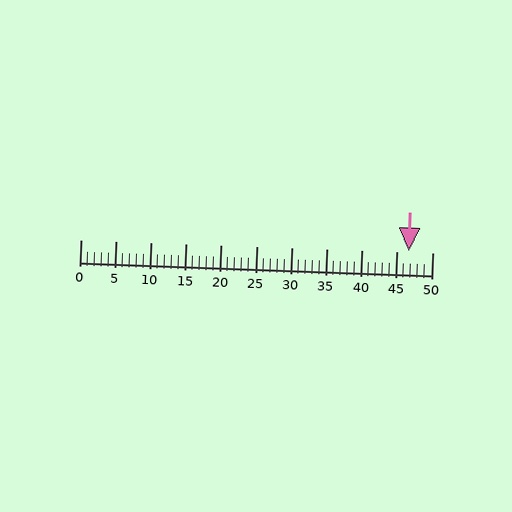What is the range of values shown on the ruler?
The ruler shows values from 0 to 50.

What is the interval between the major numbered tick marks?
The major tick marks are spaced 5 units apart.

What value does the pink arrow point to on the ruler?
The pink arrow points to approximately 47.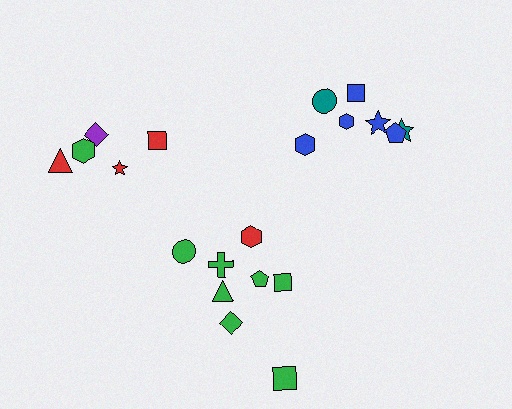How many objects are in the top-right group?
There are 7 objects.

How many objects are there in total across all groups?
There are 20 objects.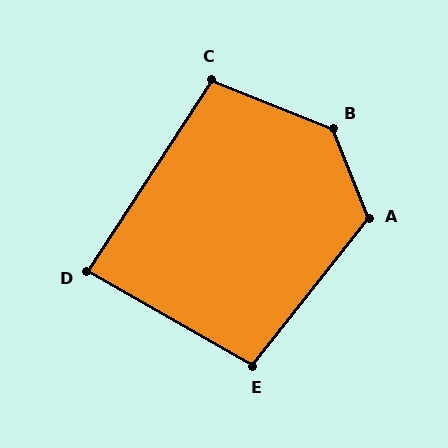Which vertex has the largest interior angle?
B, at approximately 134 degrees.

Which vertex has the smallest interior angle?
D, at approximately 87 degrees.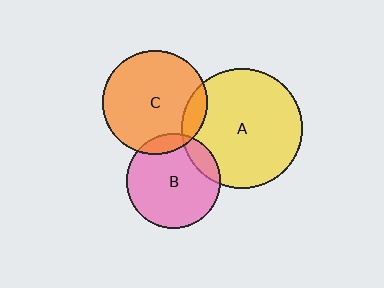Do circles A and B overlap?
Yes.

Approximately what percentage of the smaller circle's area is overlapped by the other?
Approximately 15%.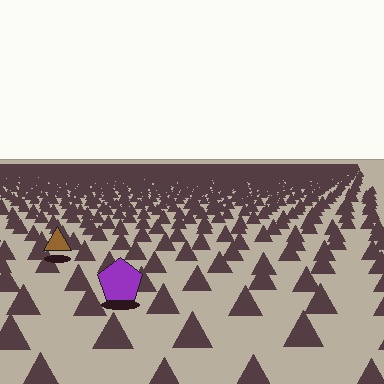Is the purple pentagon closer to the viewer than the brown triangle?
Yes. The purple pentagon is closer — you can tell from the texture gradient: the ground texture is coarser near it.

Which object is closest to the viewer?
The purple pentagon is closest. The texture marks near it are larger and more spread out.